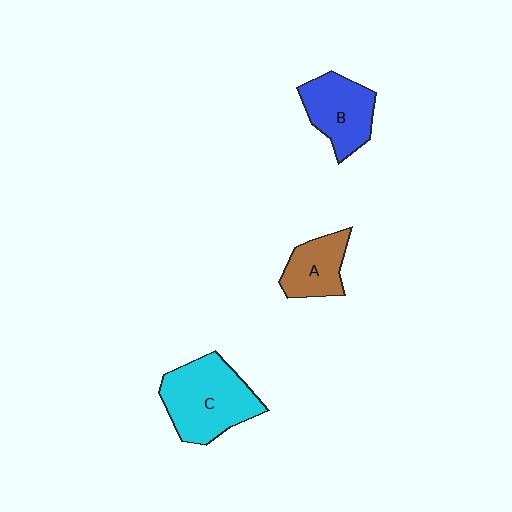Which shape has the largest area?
Shape C (cyan).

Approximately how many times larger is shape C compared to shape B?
Approximately 1.4 times.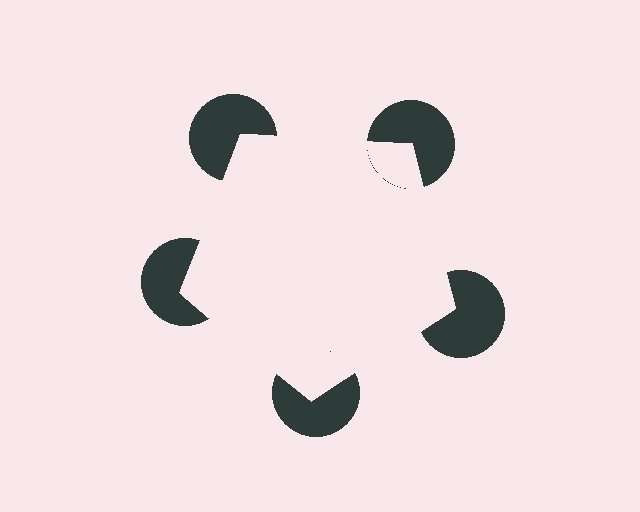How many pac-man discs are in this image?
There are 5 — one at each vertex of the illusory pentagon.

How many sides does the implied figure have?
5 sides.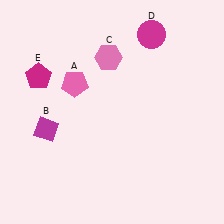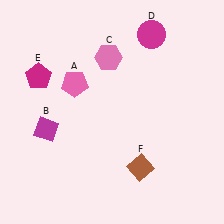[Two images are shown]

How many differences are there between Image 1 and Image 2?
There is 1 difference between the two images.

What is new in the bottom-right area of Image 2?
A brown diamond (F) was added in the bottom-right area of Image 2.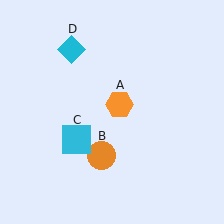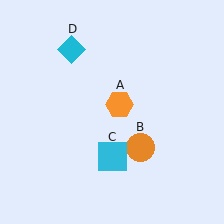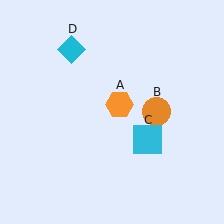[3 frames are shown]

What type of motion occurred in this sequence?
The orange circle (object B), cyan square (object C) rotated counterclockwise around the center of the scene.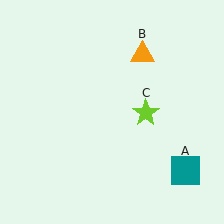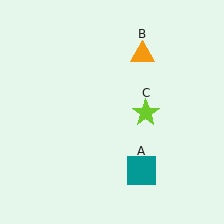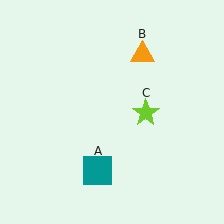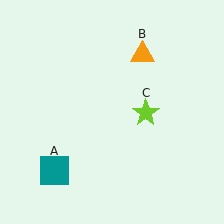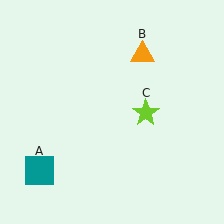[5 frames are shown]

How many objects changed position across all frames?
1 object changed position: teal square (object A).